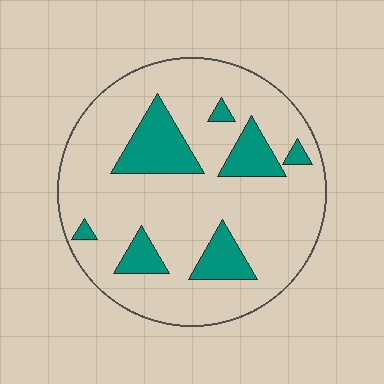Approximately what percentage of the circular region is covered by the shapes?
Approximately 20%.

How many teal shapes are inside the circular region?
7.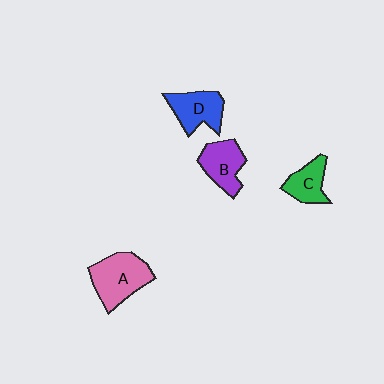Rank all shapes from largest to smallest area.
From largest to smallest: A (pink), D (blue), B (purple), C (green).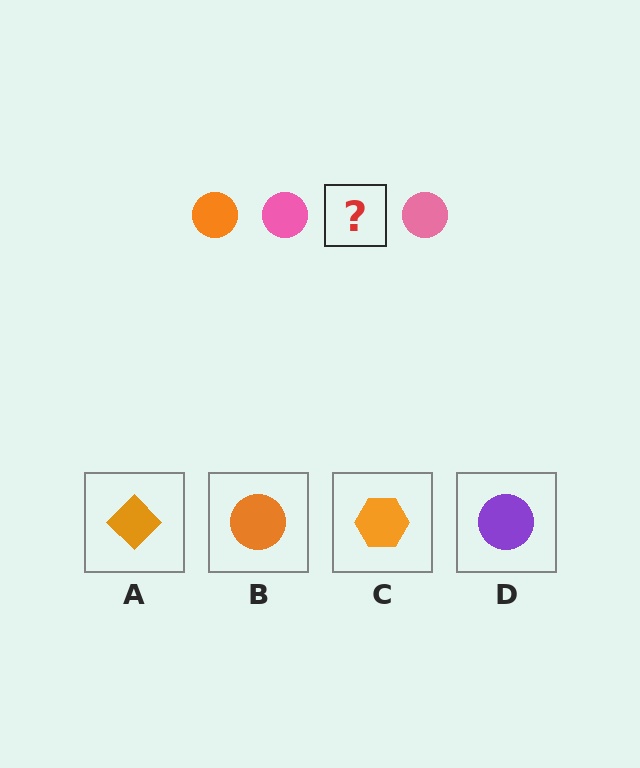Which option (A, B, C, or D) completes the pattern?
B.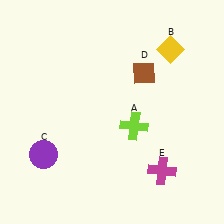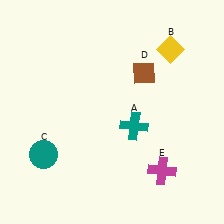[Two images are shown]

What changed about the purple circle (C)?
In Image 1, C is purple. In Image 2, it changed to teal.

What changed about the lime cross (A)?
In Image 1, A is lime. In Image 2, it changed to teal.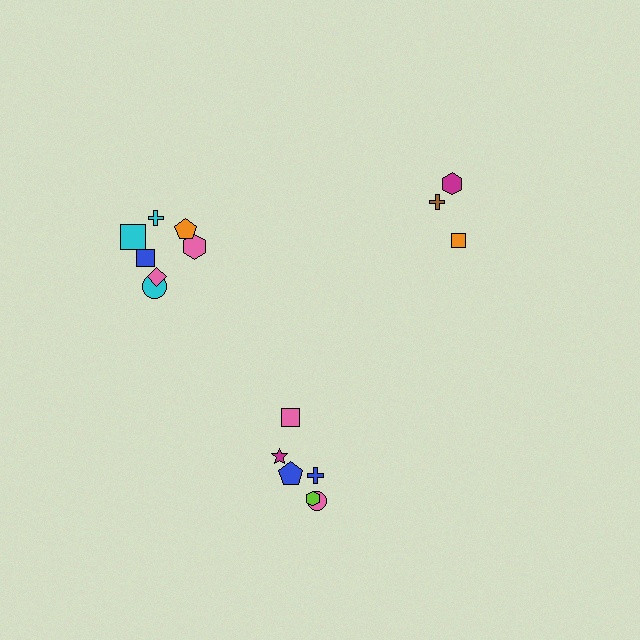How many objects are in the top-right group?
There are 3 objects.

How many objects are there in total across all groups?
There are 16 objects.